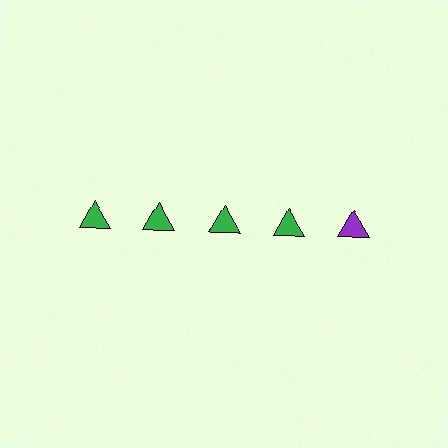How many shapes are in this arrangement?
There are 5 shapes arranged in a grid pattern.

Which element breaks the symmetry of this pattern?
The purple triangle in the top row, rightmost column breaks the symmetry. All other shapes are green triangles.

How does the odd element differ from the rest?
It has a different color: purple instead of green.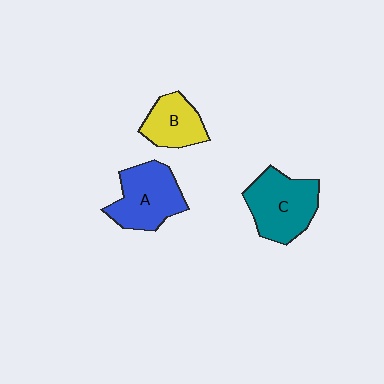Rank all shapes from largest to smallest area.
From largest to smallest: C (teal), A (blue), B (yellow).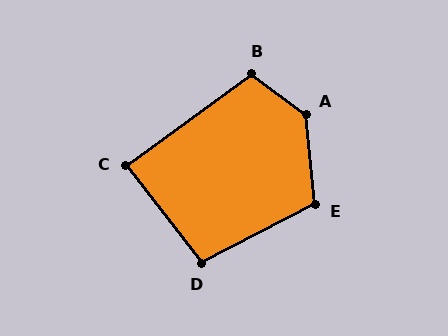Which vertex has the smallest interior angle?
C, at approximately 89 degrees.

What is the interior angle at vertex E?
Approximately 112 degrees (obtuse).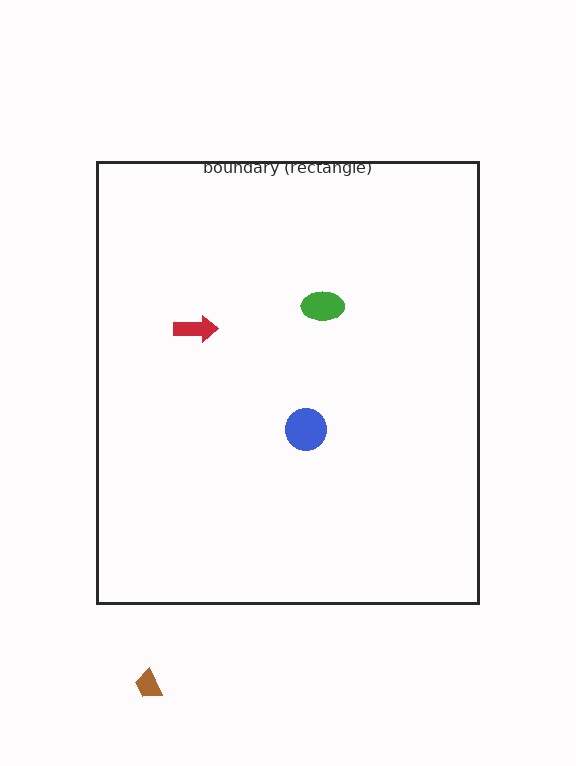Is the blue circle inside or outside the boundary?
Inside.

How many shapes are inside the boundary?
3 inside, 1 outside.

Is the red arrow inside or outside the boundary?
Inside.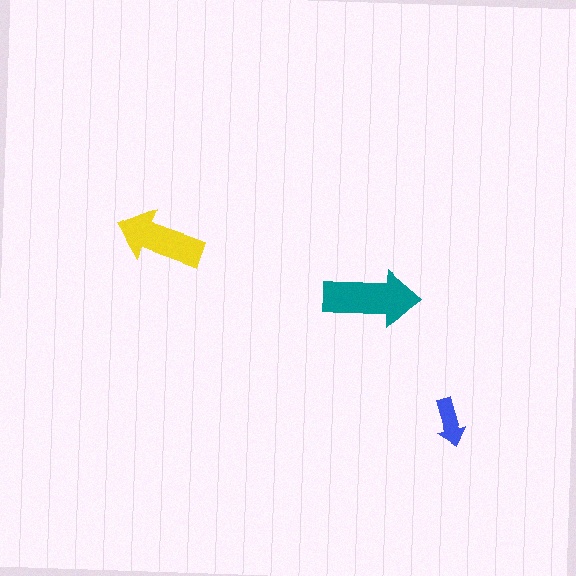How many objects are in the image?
There are 3 objects in the image.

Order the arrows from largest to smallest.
the teal one, the yellow one, the blue one.